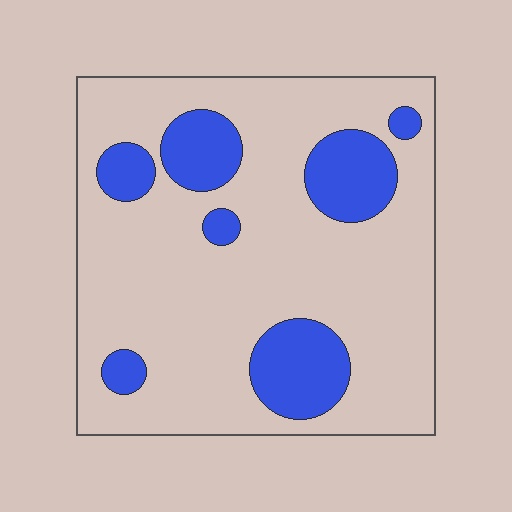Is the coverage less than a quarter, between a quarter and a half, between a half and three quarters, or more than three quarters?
Less than a quarter.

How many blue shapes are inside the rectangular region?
7.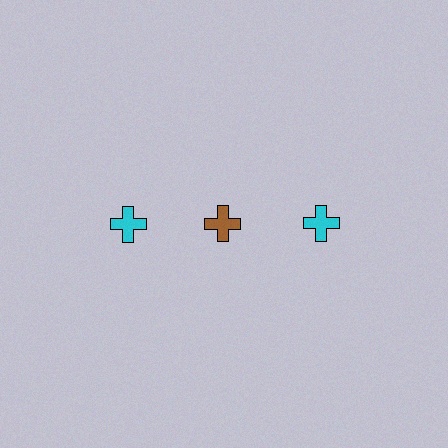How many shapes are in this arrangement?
There are 3 shapes arranged in a grid pattern.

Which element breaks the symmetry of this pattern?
The brown cross in the top row, second from left column breaks the symmetry. All other shapes are cyan crosses.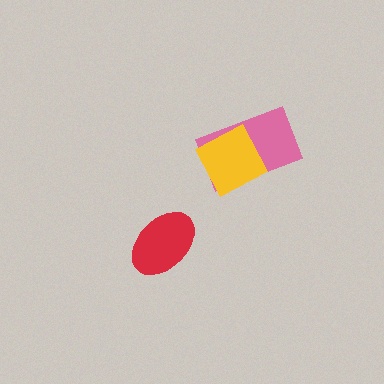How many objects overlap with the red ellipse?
0 objects overlap with the red ellipse.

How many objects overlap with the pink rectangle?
1 object overlaps with the pink rectangle.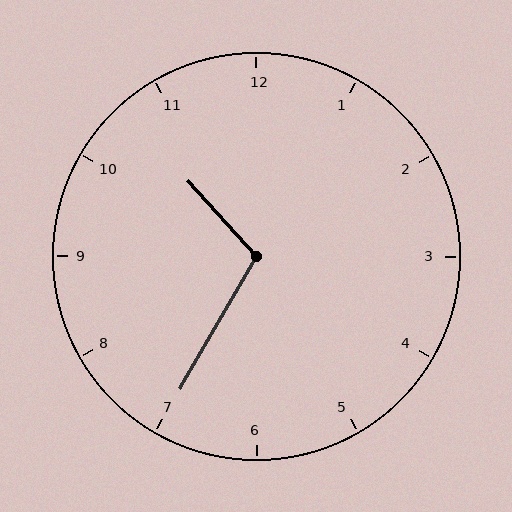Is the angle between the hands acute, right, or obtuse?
It is obtuse.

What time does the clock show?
10:35.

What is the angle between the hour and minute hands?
Approximately 108 degrees.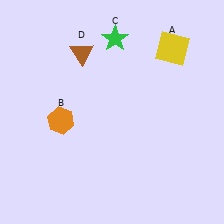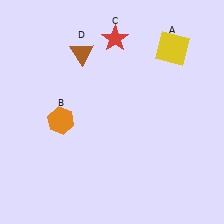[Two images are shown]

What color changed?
The star (C) changed from green in Image 1 to red in Image 2.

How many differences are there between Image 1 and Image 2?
There is 1 difference between the two images.